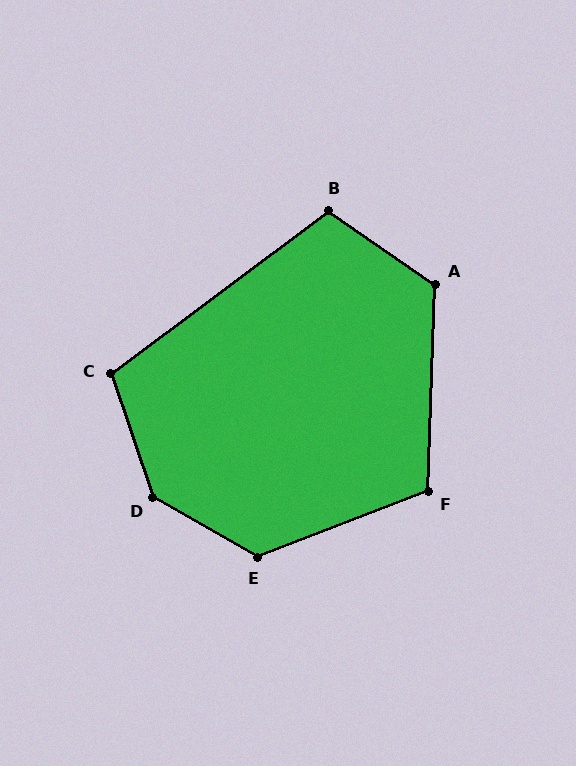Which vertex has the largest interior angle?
D, at approximately 138 degrees.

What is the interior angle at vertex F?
Approximately 113 degrees (obtuse).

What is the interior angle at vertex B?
Approximately 108 degrees (obtuse).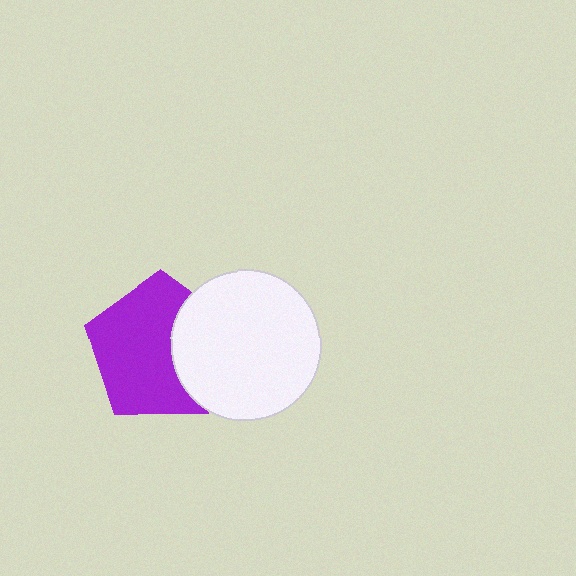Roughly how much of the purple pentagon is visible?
Most of it is visible (roughly 68%).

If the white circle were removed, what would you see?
You would see the complete purple pentagon.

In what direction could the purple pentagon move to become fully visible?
The purple pentagon could move left. That would shift it out from behind the white circle entirely.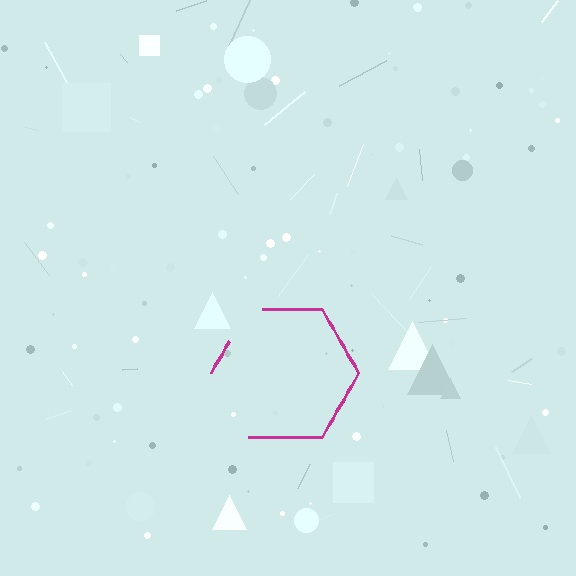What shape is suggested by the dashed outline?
The dashed outline suggests a hexagon.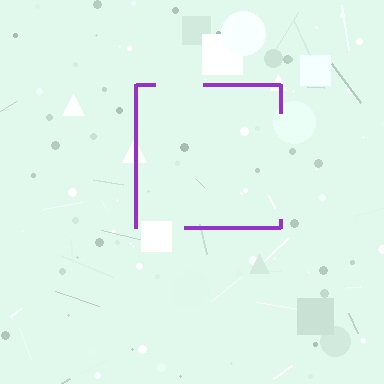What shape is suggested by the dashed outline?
The dashed outline suggests a square.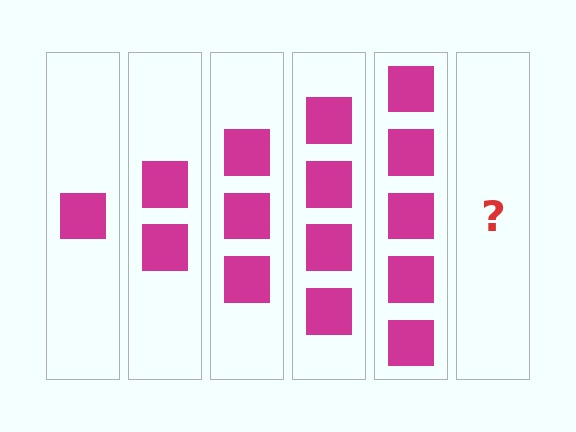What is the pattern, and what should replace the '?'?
The pattern is that each step adds one more square. The '?' should be 6 squares.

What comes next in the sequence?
The next element should be 6 squares.